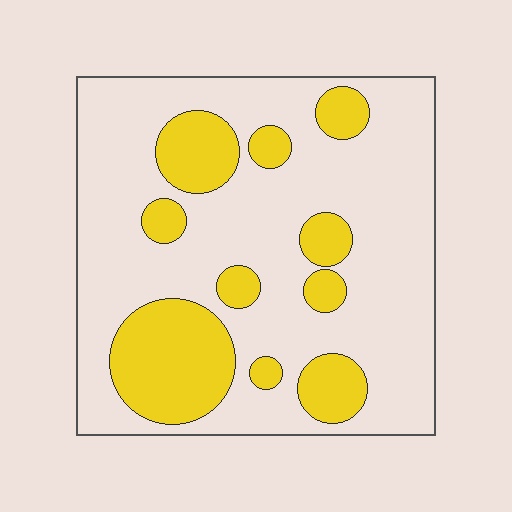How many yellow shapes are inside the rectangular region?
10.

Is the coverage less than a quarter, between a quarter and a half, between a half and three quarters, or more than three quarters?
Between a quarter and a half.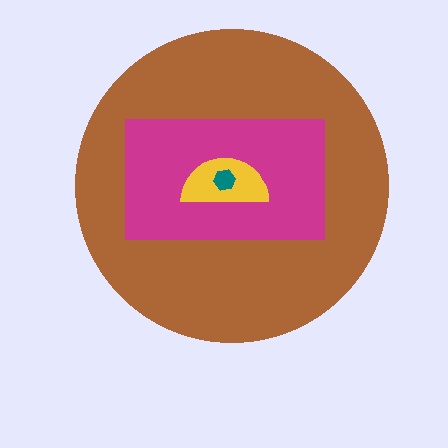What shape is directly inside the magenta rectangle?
The yellow semicircle.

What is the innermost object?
The teal hexagon.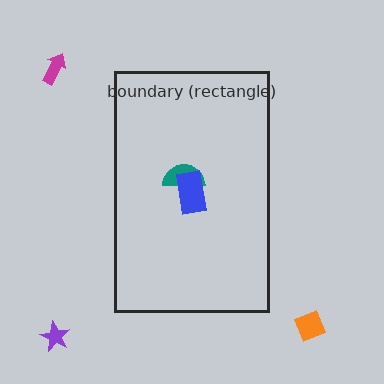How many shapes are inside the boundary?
2 inside, 3 outside.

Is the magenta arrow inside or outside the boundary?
Outside.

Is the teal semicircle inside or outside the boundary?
Inside.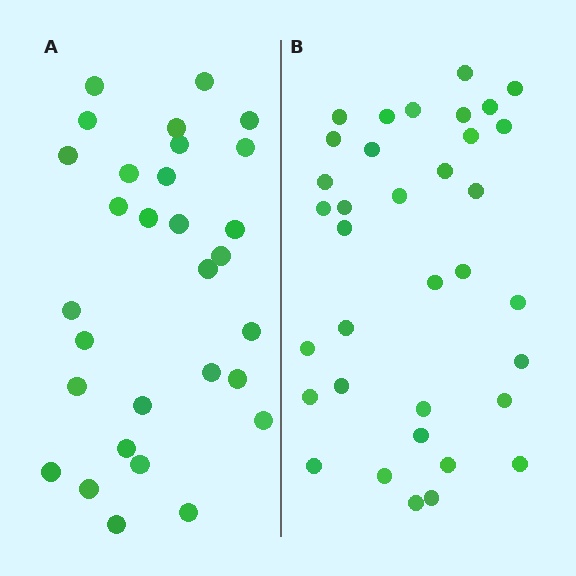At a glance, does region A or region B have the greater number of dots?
Region B (the right region) has more dots.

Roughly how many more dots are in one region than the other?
Region B has about 5 more dots than region A.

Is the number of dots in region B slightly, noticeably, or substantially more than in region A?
Region B has only slightly more — the two regions are fairly close. The ratio is roughly 1.2 to 1.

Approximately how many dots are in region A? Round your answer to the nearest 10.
About 30 dots.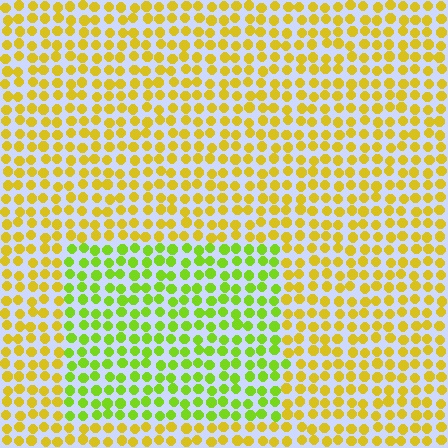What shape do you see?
I see a rectangle.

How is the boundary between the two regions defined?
The boundary is defined purely by a slight shift in hue (about 39 degrees). Spacing, size, and orientation are identical on both sides.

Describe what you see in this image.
The image is filled with small yellow elements in a uniform arrangement. A rectangle-shaped region is visible where the elements are tinted to a slightly different hue, forming a subtle color boundary.